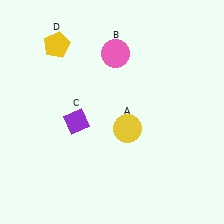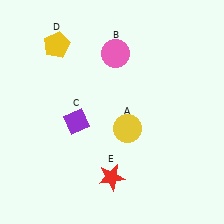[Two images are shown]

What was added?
A red star (E) was added in Image 2.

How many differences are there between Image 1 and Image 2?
There is 1 difference between the two images.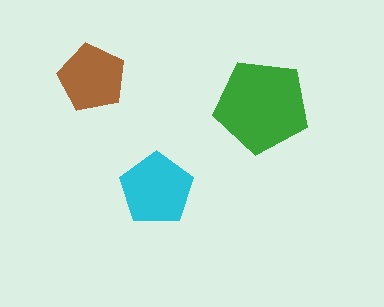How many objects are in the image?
There are 3 objects in the image.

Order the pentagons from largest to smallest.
the green one, the cyan one, the brown one.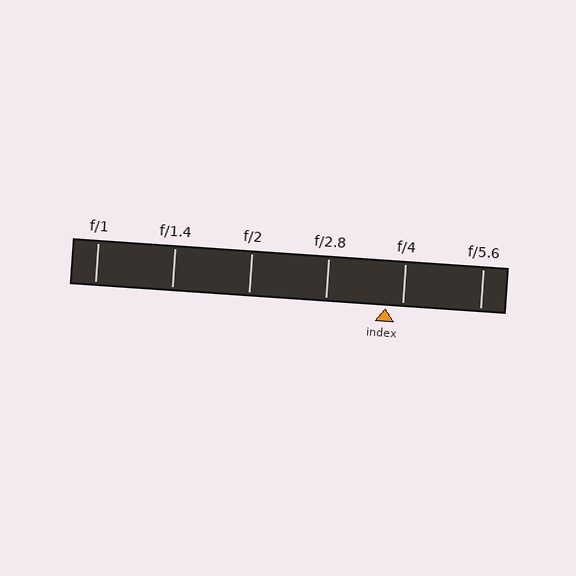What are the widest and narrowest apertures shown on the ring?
The widest aperture shown is f/1 and the narrowest is f/5.6.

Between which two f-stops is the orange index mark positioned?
The index mark is between f/2.8 and f/4.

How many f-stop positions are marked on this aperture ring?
There are 6 f-stop positions marked.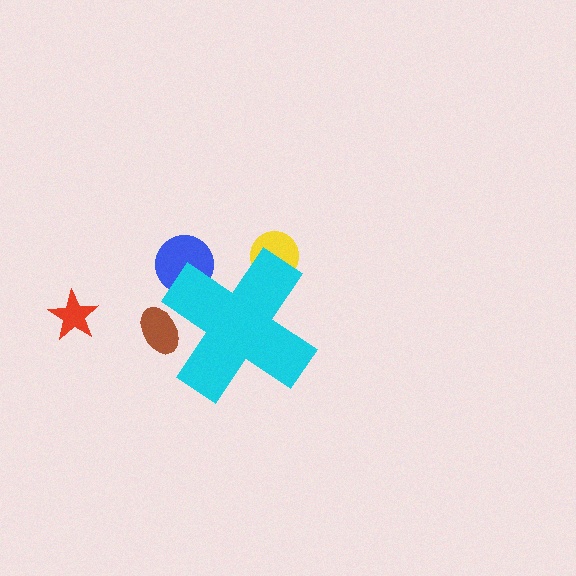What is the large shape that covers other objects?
A cyan cross.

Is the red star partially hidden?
No, the red star is fully visible.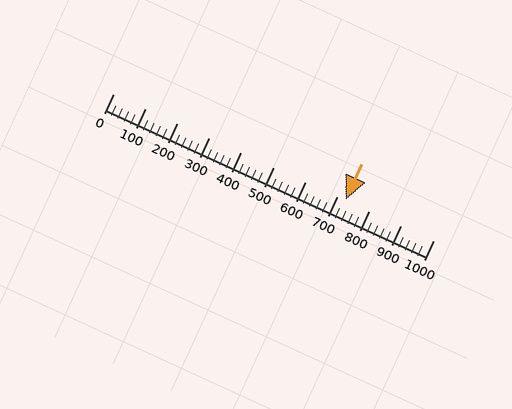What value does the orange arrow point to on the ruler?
The orange arrow points to approximately 725.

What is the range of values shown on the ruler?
The ruler shows values from 0 to 1000.